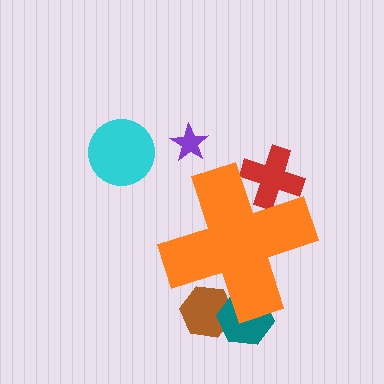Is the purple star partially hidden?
No, the purple star is fully visible.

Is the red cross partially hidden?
Yes, the red cross is partially hidden behind the orange cross.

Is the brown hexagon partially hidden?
Yes, the brown hexagon is partially hidden behind the orange cross.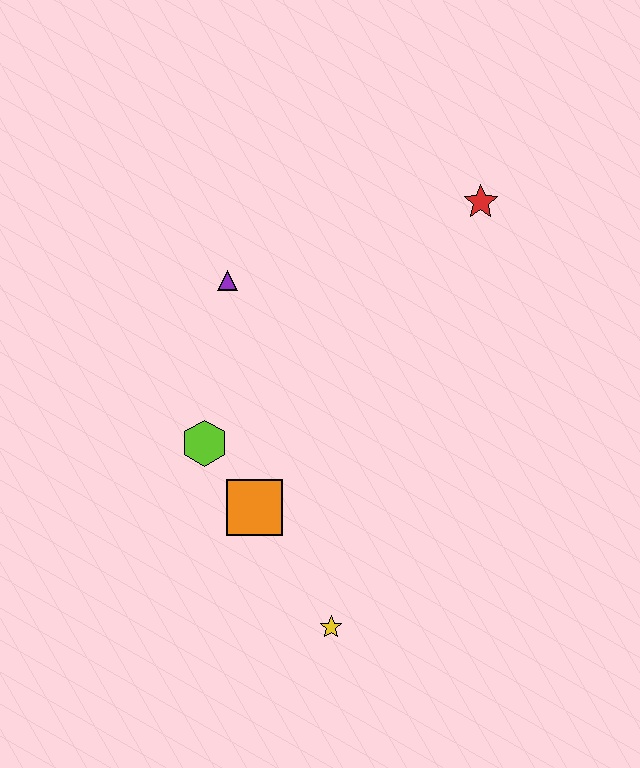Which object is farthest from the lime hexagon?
The red star is farthest from the lime hexagon.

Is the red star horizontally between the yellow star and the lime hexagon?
No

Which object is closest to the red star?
The purple triangle is closest to the red star.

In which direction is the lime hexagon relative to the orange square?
The lime hexagon is above the orange square.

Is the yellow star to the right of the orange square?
Yes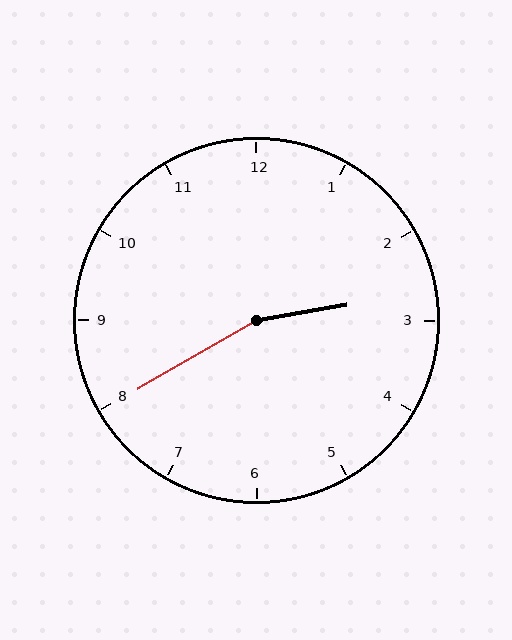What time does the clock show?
2:40.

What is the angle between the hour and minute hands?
Approximately 160 degrees.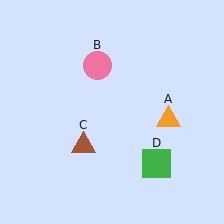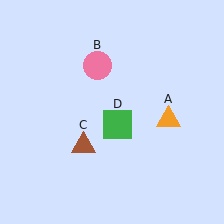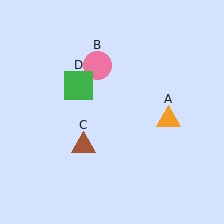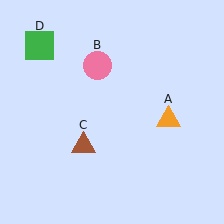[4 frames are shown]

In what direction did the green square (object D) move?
The green square (object D) moved up and to the left.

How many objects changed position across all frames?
1 object changed position: green square (object D).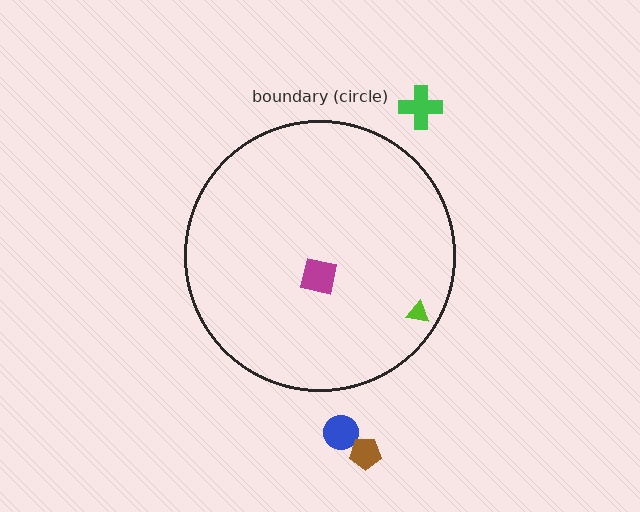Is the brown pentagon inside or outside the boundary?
Outside.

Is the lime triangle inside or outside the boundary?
Inside.